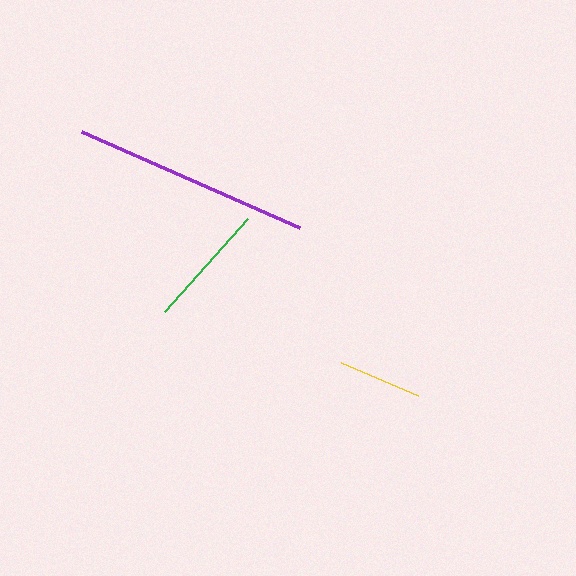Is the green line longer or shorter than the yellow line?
The green line is longer than the yellow line.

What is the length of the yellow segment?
The yellow segment is approximately 84 pixels long.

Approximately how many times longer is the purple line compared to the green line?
The purple line is approximately 1.9 times the length of the green line.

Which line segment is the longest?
The purple line is the longest at approximately 238 pixels.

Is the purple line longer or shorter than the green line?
The purple line is longer than the green line.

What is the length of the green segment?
The green segment is approximately 125 pixels long.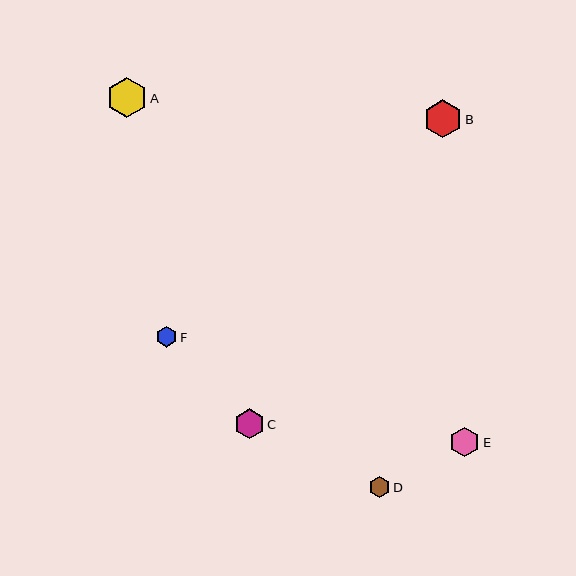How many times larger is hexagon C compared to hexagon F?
Hexagon C is approximately 1.5 times the size of hexagon F.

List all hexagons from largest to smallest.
From largest to smallest: A, B, C, E, D, F.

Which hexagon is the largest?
Hexagon A is the largest with a size of approximately 41 pixels.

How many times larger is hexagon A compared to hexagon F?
Hexagon A is approximately 2.0 times the size of hexagon F.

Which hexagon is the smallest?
Hexagon F is the smallest with a size of approximately 21 pixels.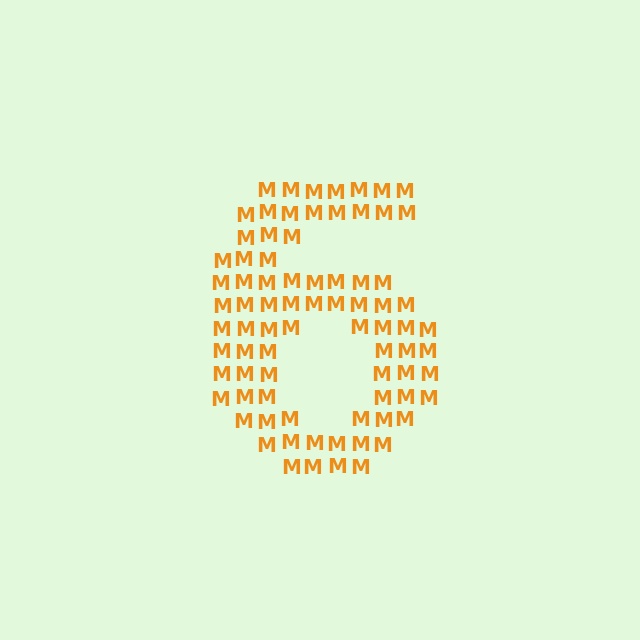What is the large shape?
The large shape is the digit 6.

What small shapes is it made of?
It is made of small letter M's.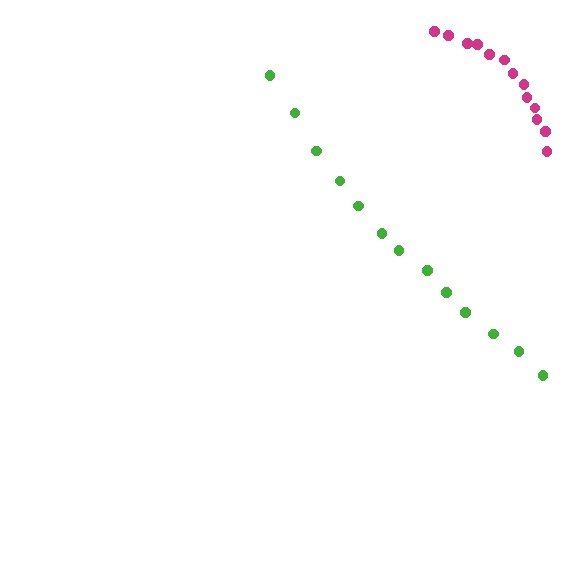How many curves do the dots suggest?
There are 2 distinct paths.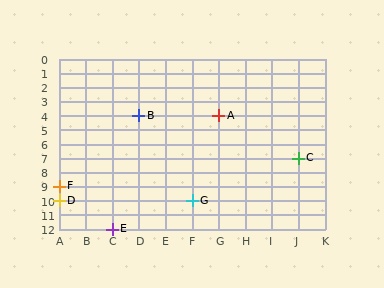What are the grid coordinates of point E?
Point E is at grid coordinates (C, 12).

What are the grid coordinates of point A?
Point A is at grid coordinates (G, 4).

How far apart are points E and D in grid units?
Points E and D are 2 columns and 2 rows apart (about 2.8 grid units diagonally).